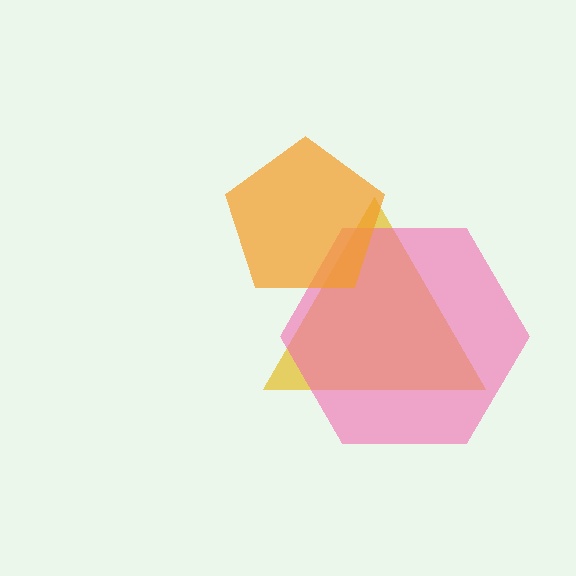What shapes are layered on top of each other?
The layered shapes are: a yellow triangle, a pink hexagon, an orange pentagon.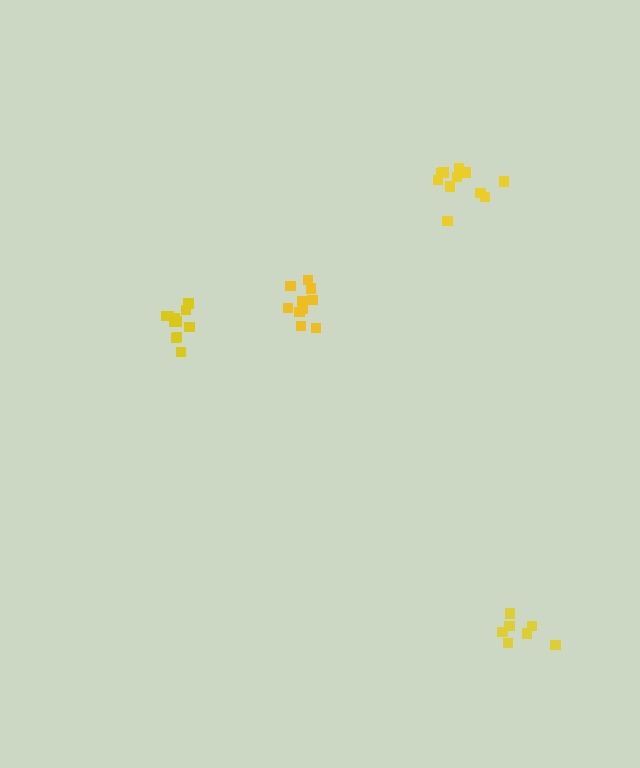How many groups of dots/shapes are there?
There are 4 groups.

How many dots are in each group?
Group 1: 11 dots, Group 2: 11 dots, Group 3: 10 dots, Group 4: 7 dots (39 total).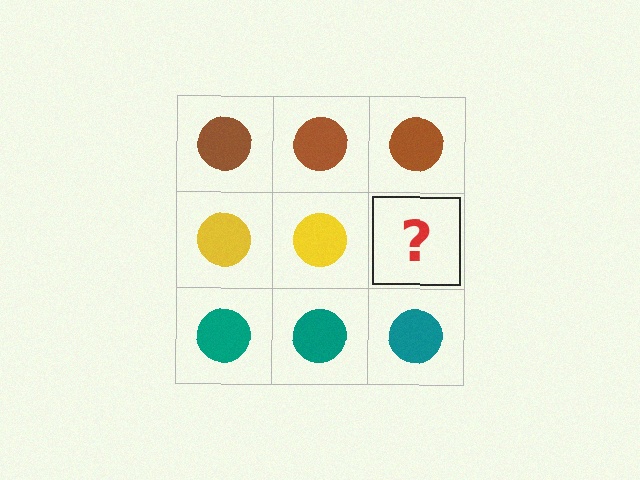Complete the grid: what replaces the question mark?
The question mark should be replaced with a yellow circle.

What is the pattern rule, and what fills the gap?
The rule is that each row has a consistent color. The gap should be filled with a yellow circle.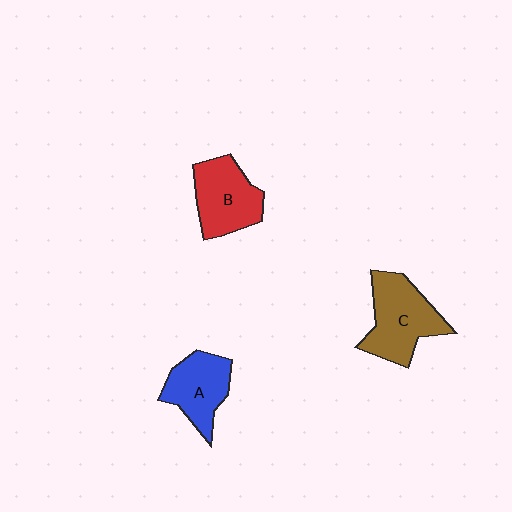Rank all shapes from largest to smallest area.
From largest to smallest: C (brown), B (red), A (blue).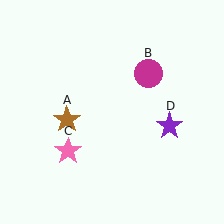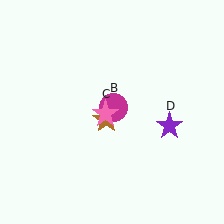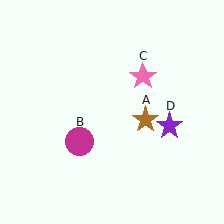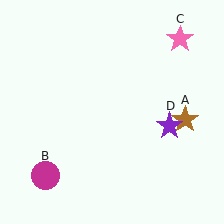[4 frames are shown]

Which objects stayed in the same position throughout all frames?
Purple star (object D) remained stationary.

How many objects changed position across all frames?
3 objects changed position: brown star (object A), magenta circle (object B), pink star (object C).